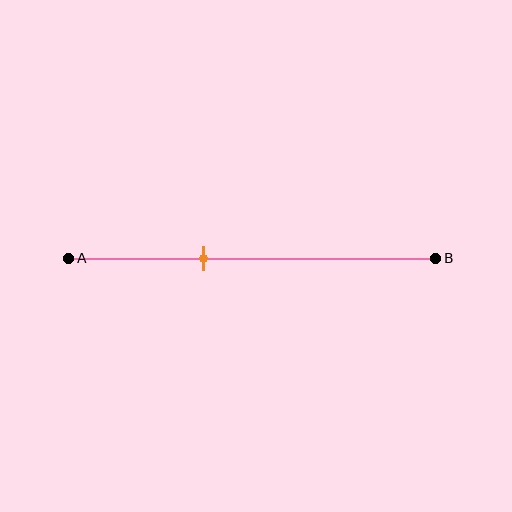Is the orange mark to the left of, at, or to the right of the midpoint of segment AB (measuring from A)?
The orange mark is to the left of the midpoint of segment AB.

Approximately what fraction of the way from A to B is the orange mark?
The orange mark is approximately 35% of the way from A to B.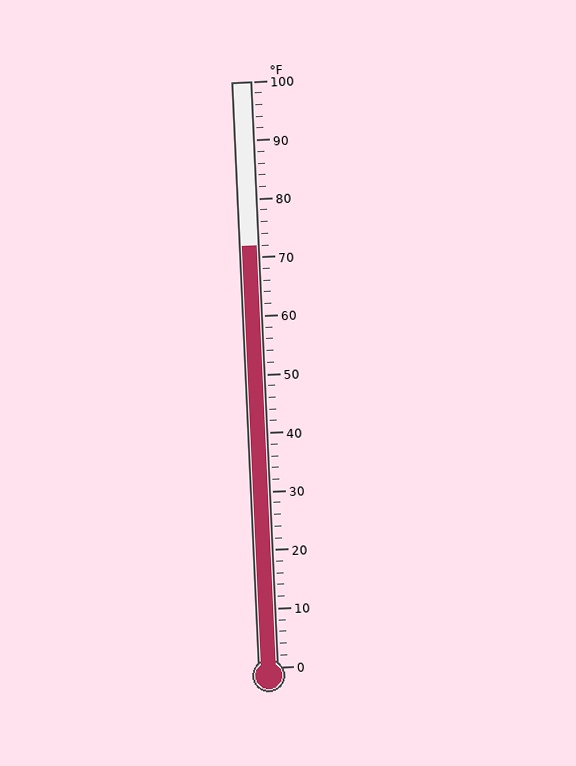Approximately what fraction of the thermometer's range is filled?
The thermometer is filled to approximately 70% of its range.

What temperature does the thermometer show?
The thermometer shows approximately 72°F.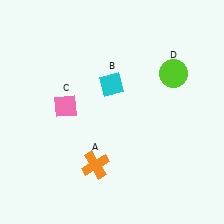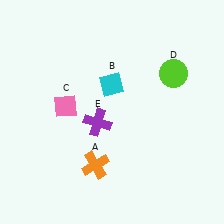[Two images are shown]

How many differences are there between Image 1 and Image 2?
There is 1 difference between the two images.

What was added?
A purple cross (E) was added in Image 2.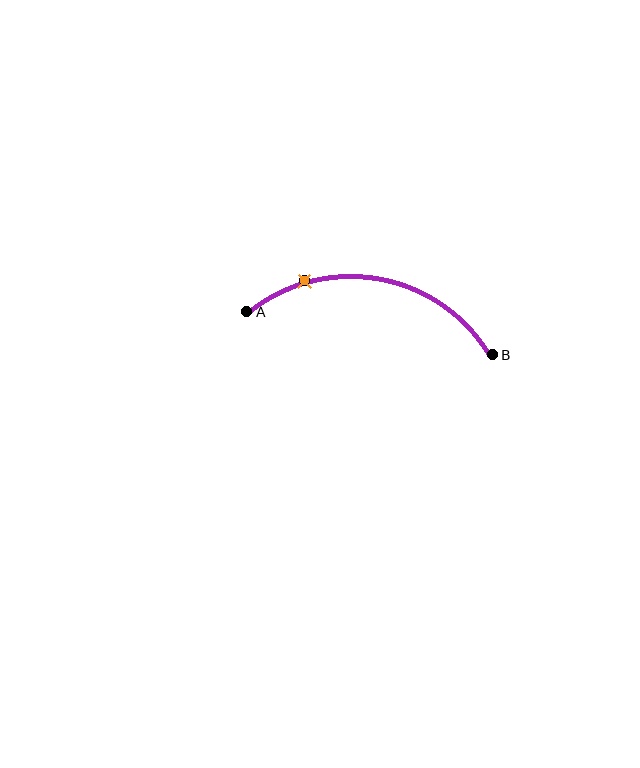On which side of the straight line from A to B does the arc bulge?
The arc bulges above the straight line connecting A and B.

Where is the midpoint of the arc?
The arc midpoint is the point on the curve farthest from the straight line joining A and B. It sits above that line.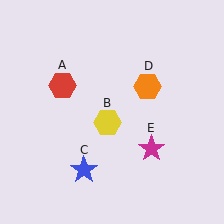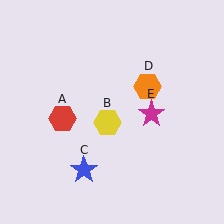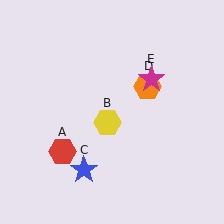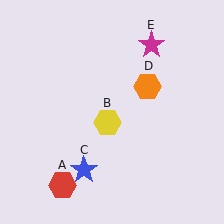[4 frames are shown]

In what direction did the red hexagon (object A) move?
The red hexagon (object A) moved down.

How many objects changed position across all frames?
2 objects changed position: red hexagon (object A), magenta star (object E).